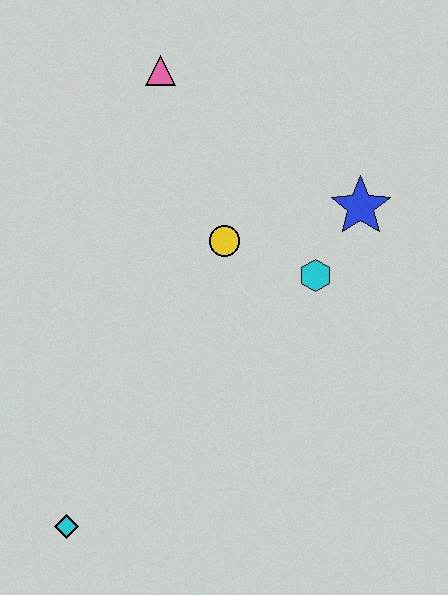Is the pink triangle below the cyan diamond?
No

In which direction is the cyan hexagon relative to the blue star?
The cyan hexagon is below the blue star.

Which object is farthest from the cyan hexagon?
The cyan diamond is farthest from the cyan hexagon.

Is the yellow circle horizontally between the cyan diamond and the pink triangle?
No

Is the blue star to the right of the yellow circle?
Yes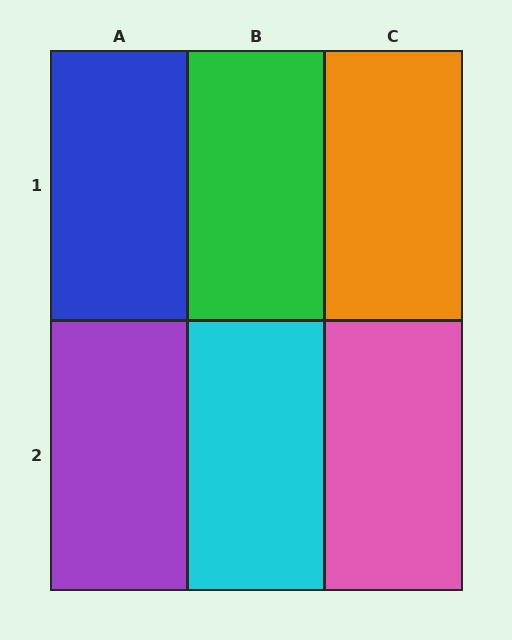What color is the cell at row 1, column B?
Green.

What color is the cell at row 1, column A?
Blue.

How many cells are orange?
1 cell is orange.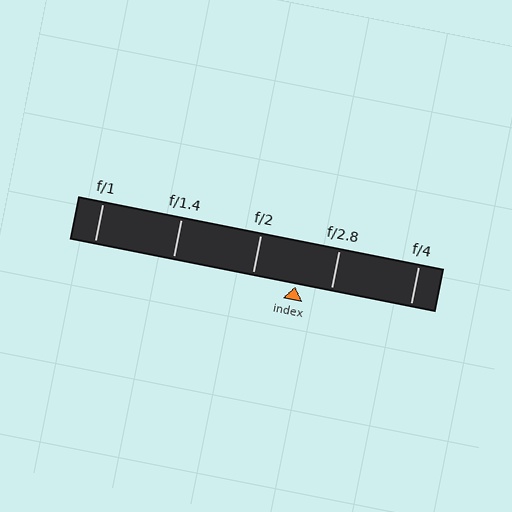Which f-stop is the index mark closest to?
The index mark is closest to f/2.8.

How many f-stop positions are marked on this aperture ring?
There are 5 f-stop positions marked.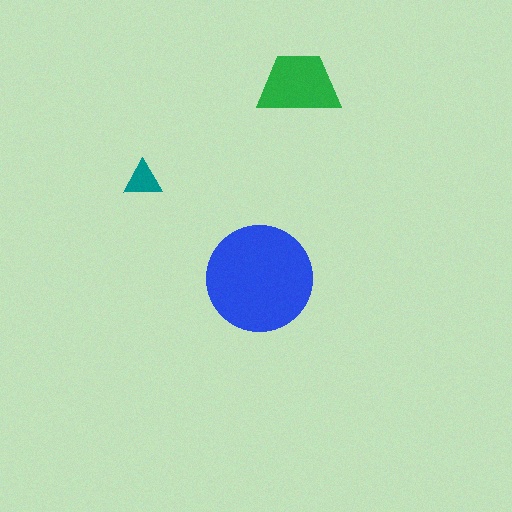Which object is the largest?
The blue circle.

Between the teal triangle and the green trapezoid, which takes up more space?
The green trapezoid.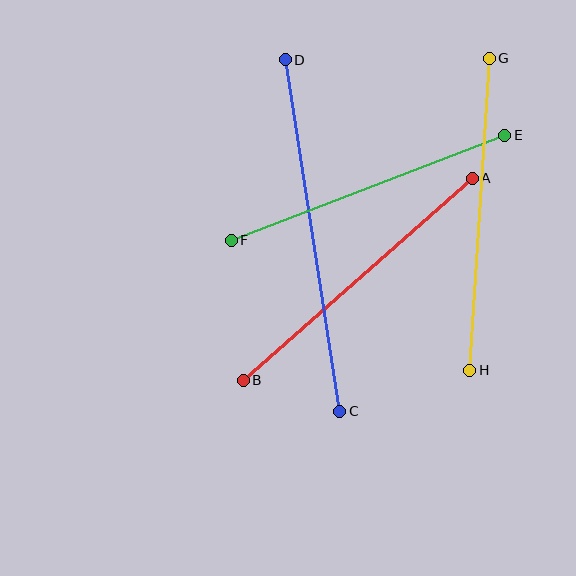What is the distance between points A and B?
The distance is approximately 306 pixels.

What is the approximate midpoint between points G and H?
The midpoint is at approximately (479, 214) pixels.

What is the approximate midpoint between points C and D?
The midpoint is at approximately (312, 235) pixels.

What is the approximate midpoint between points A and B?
The midpoint is at approximately (358, 279) pixels.